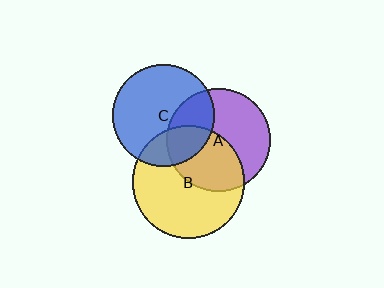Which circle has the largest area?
Circle B (yellow).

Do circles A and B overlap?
Yes.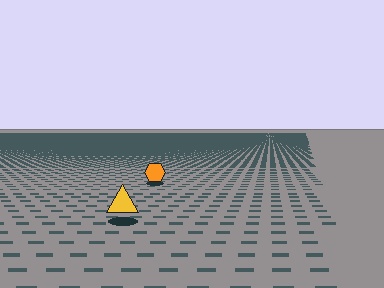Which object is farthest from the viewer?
The orange hexagon is farthest from the viewer. It appears smaller and the ground texture around it is denser.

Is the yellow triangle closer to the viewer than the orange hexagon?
Yes. The yellow triangle is closer — you can tell from the texture gradient: the ground texture is coarser near it.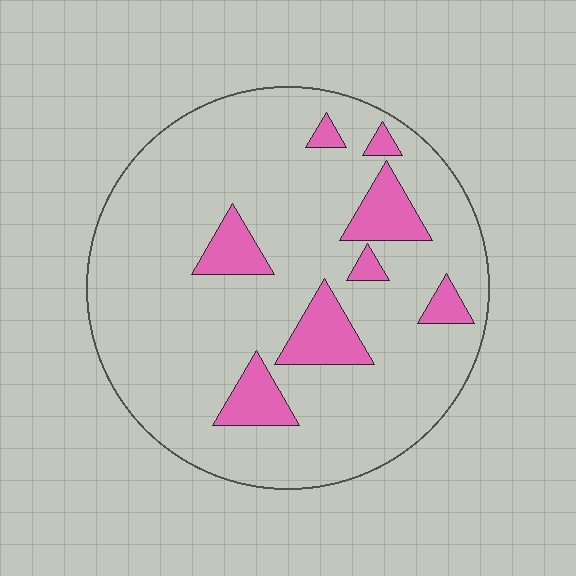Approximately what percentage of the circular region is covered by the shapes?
Approximately 15%.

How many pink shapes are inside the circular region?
8.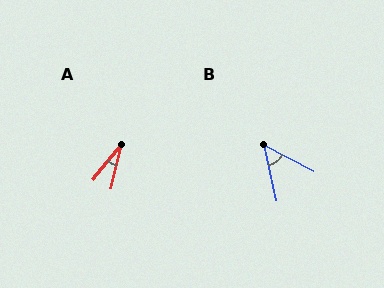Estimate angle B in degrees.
Approximately 49 degrees.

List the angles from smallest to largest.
A (25°), B (49°).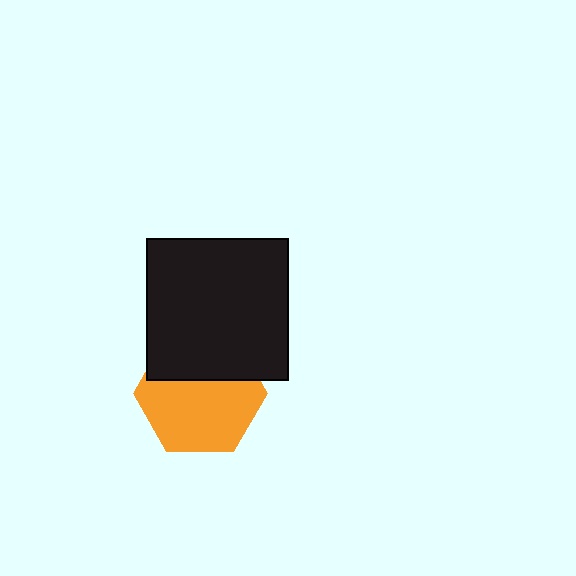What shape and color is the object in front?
The object in front is a black square.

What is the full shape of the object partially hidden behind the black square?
The partially hidden object is an orange hexagon.